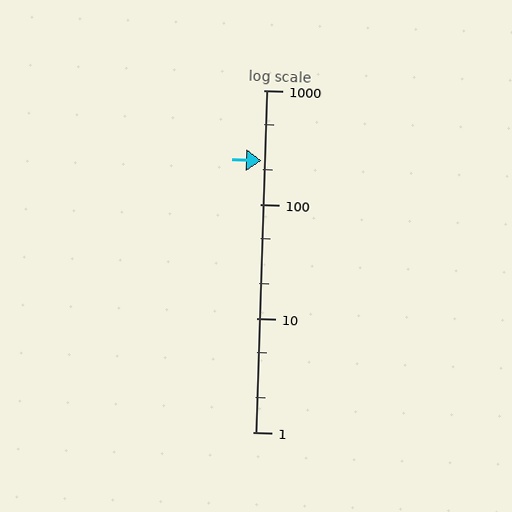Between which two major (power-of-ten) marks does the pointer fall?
The pointer is between 100 and 1000.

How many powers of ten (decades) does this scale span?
The scale spans 3 decades, from 1 to 1000.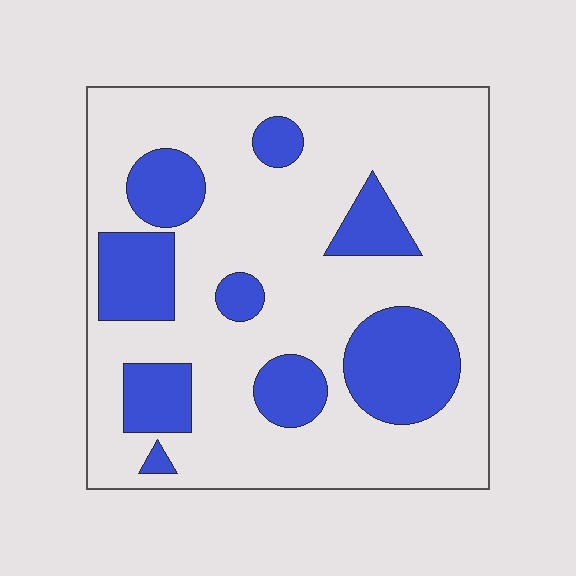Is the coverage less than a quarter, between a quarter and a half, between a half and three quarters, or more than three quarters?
Between a quarter and a half.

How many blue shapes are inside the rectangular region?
9.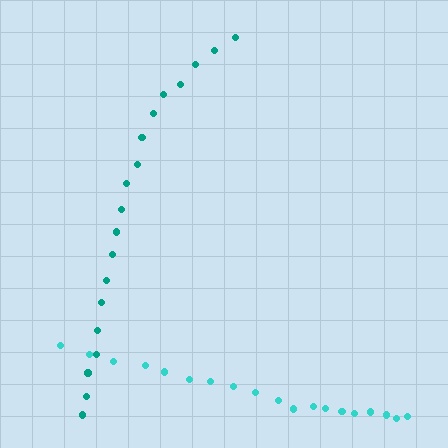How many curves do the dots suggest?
There are 2 distinct paths.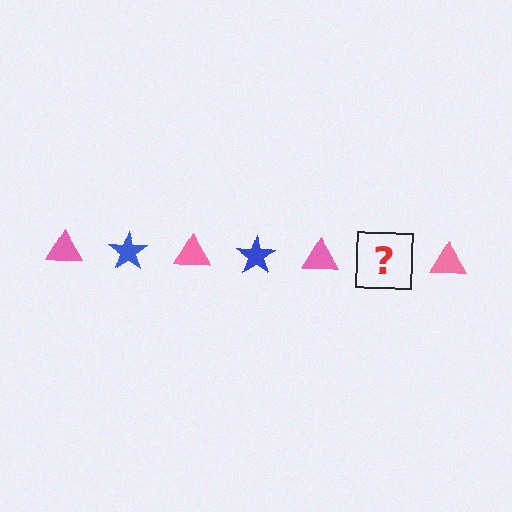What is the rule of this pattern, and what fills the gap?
The rule is that the pattern alternates between pink triangle and blue star. The gap should be filled with a blue star.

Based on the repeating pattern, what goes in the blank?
The blank should be a blue star.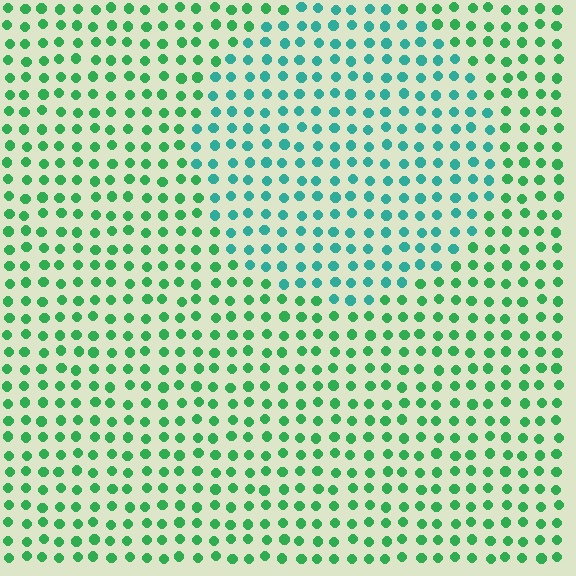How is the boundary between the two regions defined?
The boundary is defined purely by a slight shift in hue (about 35 degrees). Spacing, size, and orientation are identical on both sides.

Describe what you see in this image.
The image is filled with small green elements in a uniform arrangement. A circle-shaped region is visible where the elements are tinted to a slightly different hue, forming a subtle color boundary.